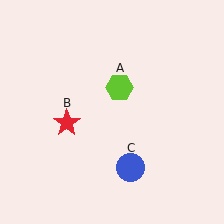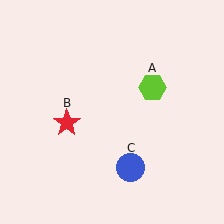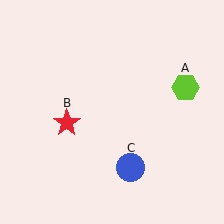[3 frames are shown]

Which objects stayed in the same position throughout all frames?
Red star (object B) and blue circle (object C) remained stationary.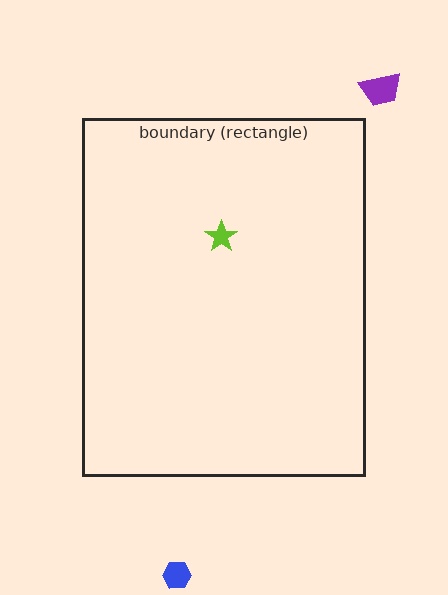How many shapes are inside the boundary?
1 inside, 2 outside.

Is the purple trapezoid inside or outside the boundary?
Outside.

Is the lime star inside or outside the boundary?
Inside.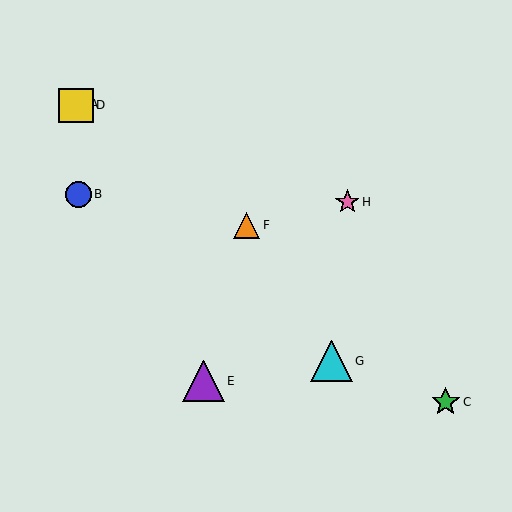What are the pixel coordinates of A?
Object A is at (74, 104).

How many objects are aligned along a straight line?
3 objects (A, D, F) are aligned along a straight line.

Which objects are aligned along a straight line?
Objects A, D, F are aligned along a straight line.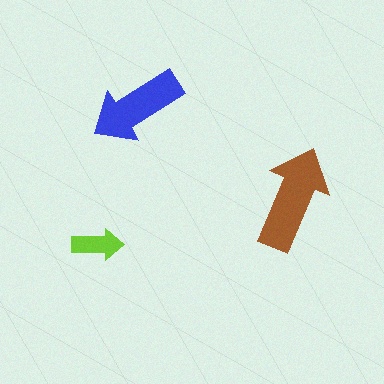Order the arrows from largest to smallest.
the brown one, the blue one, the lime one.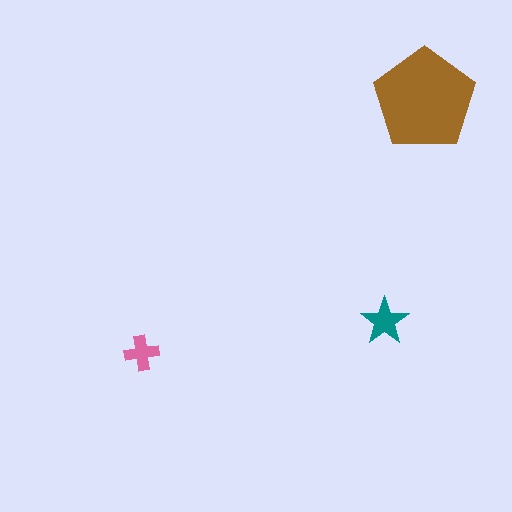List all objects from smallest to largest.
The pink cross, the teal star, the brown pentagon.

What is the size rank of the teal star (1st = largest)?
2nd.